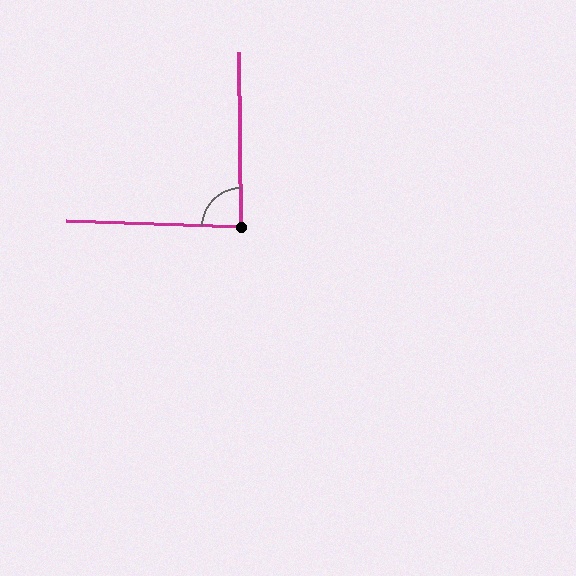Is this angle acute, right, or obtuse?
It is approximately a right angle.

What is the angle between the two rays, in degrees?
Approximately 88 degrees.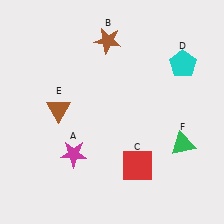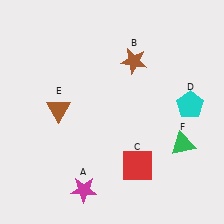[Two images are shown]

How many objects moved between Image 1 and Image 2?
3 objects moved between the two images.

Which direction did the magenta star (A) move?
The magenta star (A) moved down.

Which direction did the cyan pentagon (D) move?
The cyan pentagon (D) moved down.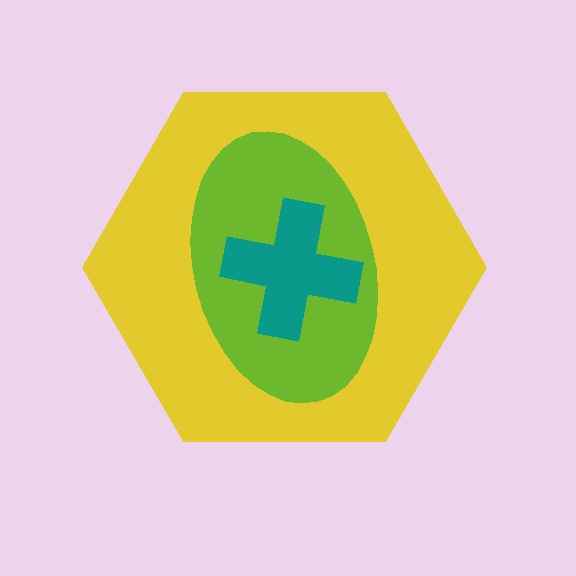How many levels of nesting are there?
3.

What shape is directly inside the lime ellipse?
The teal cross.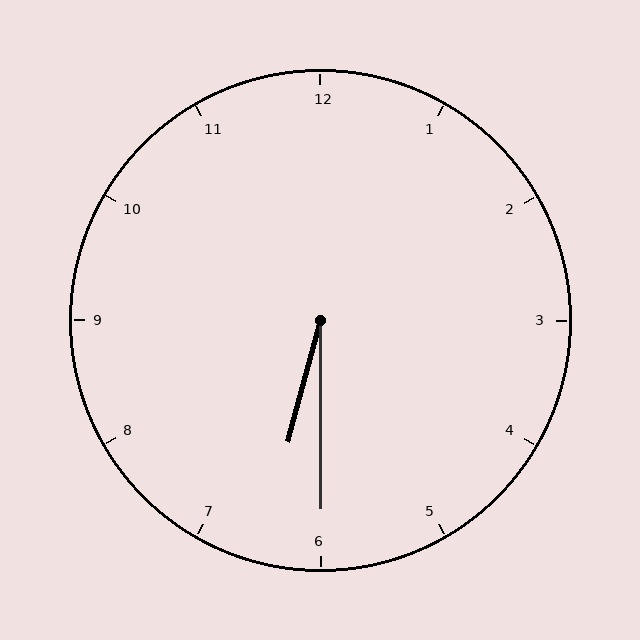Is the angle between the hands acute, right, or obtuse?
It is acute.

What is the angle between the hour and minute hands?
Approximately 15 degrees.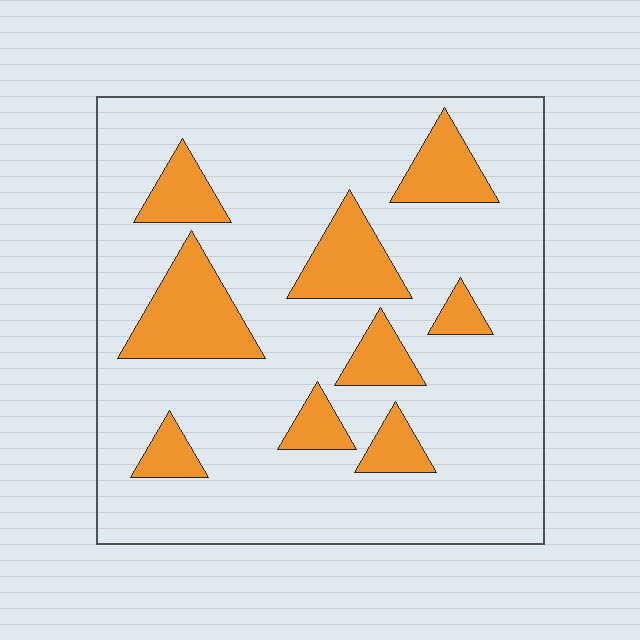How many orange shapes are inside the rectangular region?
9.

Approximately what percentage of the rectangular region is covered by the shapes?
Approximately 20%.